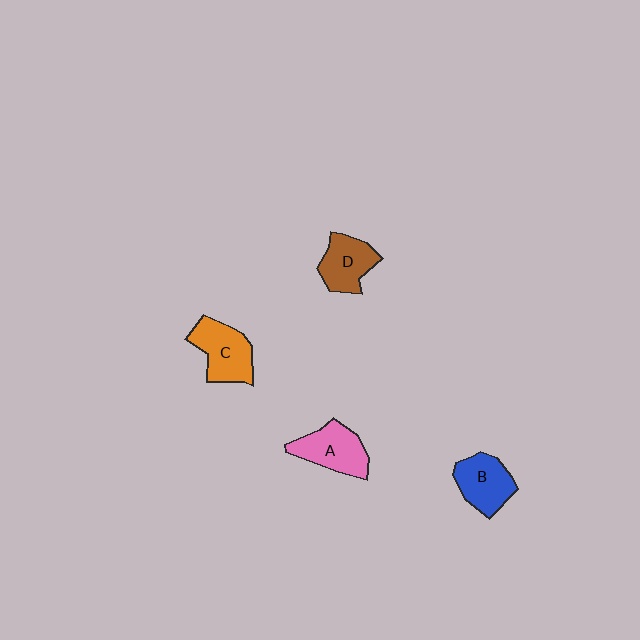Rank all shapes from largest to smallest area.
From largest to smallest: C (orange), A (pink), B (blue), D (brown).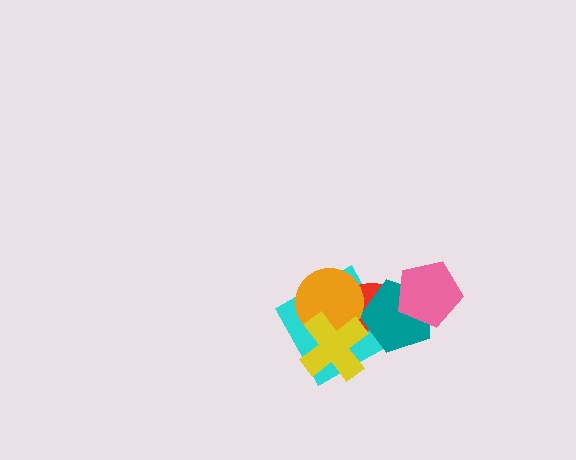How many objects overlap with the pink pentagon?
1 object overlaps with the pink pentagon.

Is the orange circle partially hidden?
Yes, it is partially covered by another shape.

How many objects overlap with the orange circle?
3 objects overlap with the orange circle.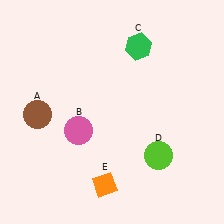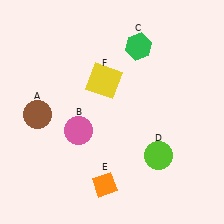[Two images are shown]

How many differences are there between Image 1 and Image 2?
There is 1 difference between the two images.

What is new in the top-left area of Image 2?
A yellow square (F) was added in the top-left area of Image 2.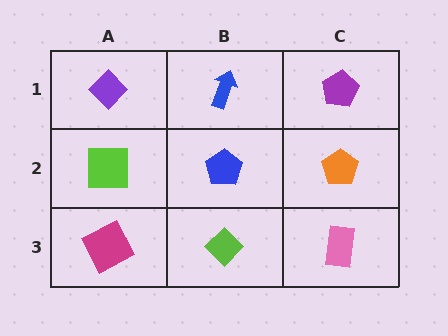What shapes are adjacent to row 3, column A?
A lime square (row 2, column A), a lime diamond (row 3, column B).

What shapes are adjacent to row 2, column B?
A blue arrow (row 1, column B), a lime diamond (row 3, column B), a lime square (row 2, column A), an orange pentagon (row 2, column C).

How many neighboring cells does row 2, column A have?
3.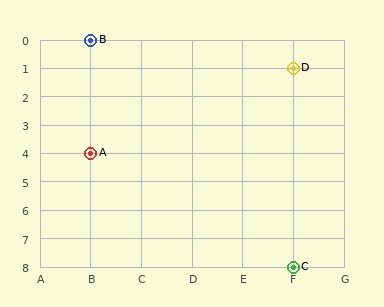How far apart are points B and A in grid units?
Points B and A are 4 rows apart.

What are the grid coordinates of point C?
Point C is at grid coordinates (F, 8).